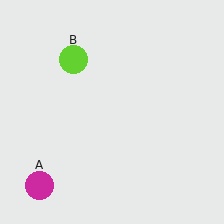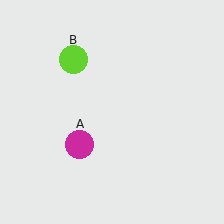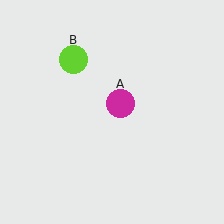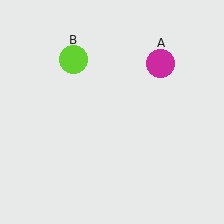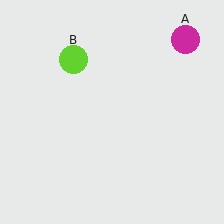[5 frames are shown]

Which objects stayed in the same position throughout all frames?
Lime circle (object B) remained stationary.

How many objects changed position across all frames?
1 object changed position: magenta circle (object A).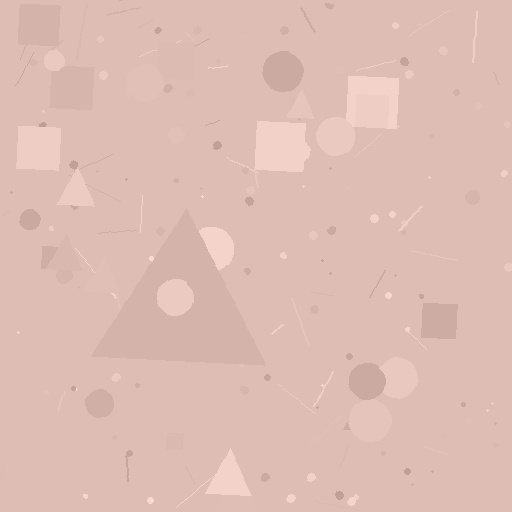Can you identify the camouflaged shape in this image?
The camouflaged shape is a triangle.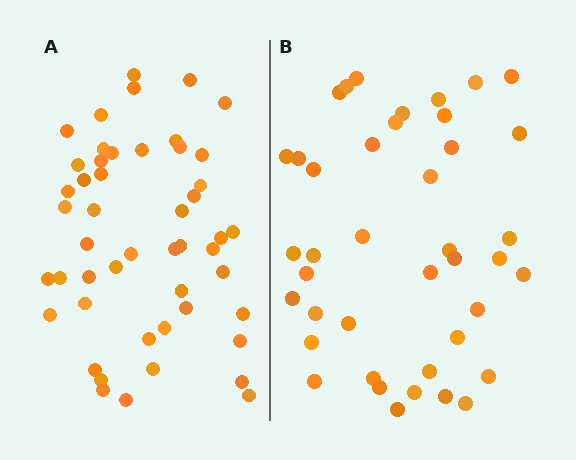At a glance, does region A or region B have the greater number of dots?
Region A (the left region) has more dots.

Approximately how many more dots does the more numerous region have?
Region A has roughly 8 or so more dots than region B.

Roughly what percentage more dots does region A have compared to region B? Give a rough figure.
About 20% more.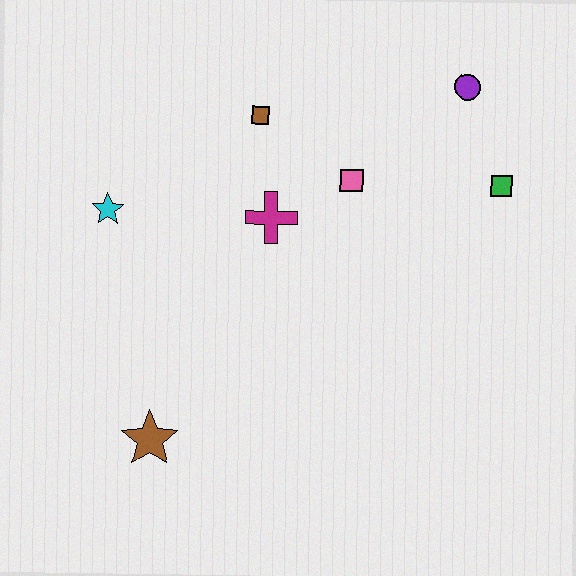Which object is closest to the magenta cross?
The pink square is closest to the magenta cross.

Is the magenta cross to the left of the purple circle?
Yes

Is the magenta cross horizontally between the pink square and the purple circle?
No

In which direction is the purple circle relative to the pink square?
The purple circle is to the right of the pink square.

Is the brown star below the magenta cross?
Yes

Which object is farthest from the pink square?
The brown star is farthest from the pink square.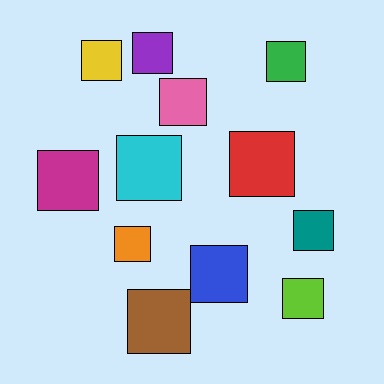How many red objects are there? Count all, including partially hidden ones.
There is 1 red object.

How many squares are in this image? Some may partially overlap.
There are 12 squares.